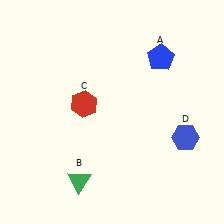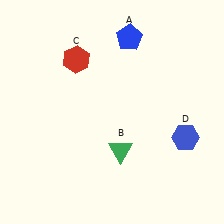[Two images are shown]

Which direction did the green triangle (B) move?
The green triangle (B) moved right.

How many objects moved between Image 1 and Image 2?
3 objects moved between the two images.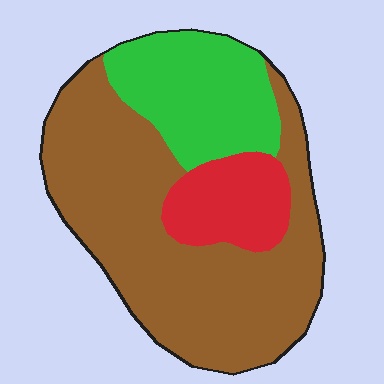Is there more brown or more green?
Brown.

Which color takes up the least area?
Red, at roughly 15%.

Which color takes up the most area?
Brown, at roughly 60%.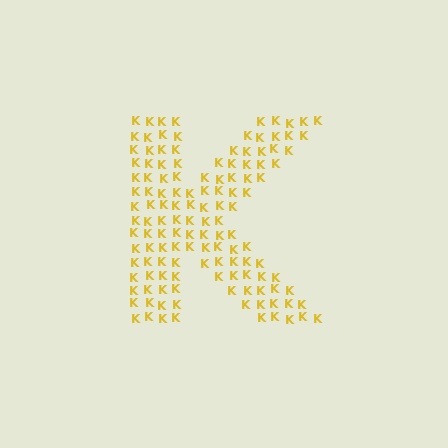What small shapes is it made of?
It is made of small letter K's.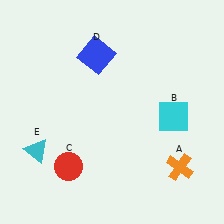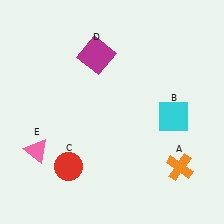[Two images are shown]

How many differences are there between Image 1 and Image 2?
There are 2 differences between the two images.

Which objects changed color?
D changed from blue to magenta. E changed from cyan to pink.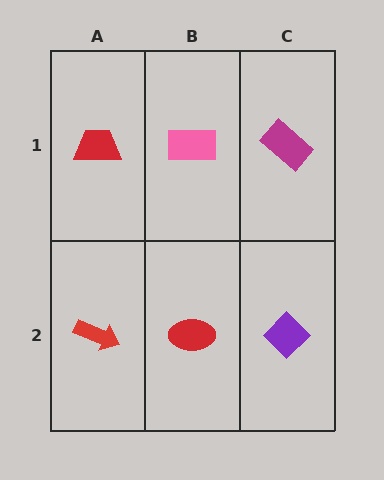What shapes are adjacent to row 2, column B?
A pink rectangle (row 1, column B), a red arrow (row 2, column A), a purple diamond (row 2, column C).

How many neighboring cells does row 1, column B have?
3.